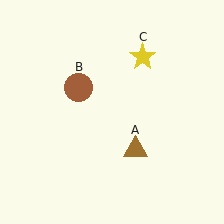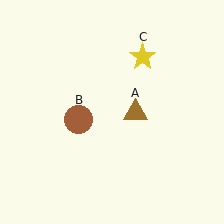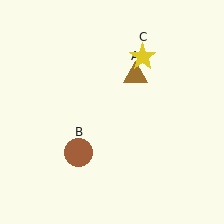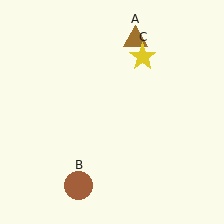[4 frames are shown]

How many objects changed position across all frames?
2 objects changed position: brown triangle (object A), brown circle (object B).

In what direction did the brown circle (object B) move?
The brown circle (object B) moved down.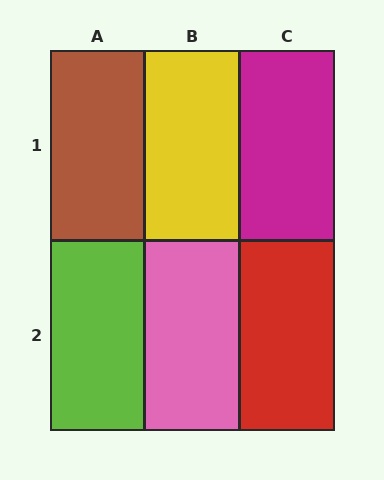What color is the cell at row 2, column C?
Red.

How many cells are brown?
1 cell is brown.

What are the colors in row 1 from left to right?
Brown, yellow, magenta.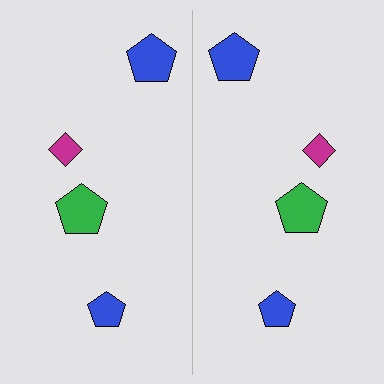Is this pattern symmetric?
Yes, this pattern has bilateral (reflection) symmetry.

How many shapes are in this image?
There are 8 shapes in this image.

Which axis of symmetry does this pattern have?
The pattern has a vertical axis of symmetry running through the center of the image.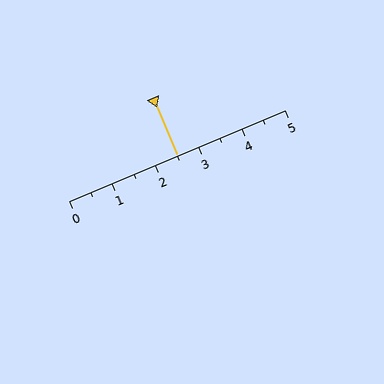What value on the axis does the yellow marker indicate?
The marker indicates approximately 2.5.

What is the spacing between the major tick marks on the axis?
The major ticks are spaced 1 apart.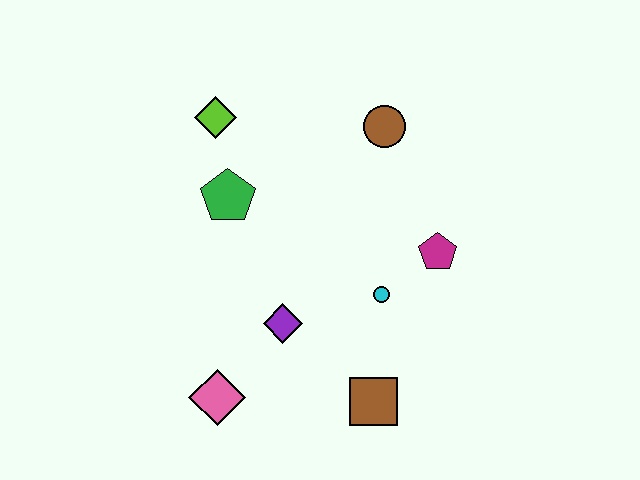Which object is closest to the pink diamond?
The purple diamond is closest to the pink diamond.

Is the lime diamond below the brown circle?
No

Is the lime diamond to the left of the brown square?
Yes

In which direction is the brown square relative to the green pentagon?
The brown square is below the green pentagon.